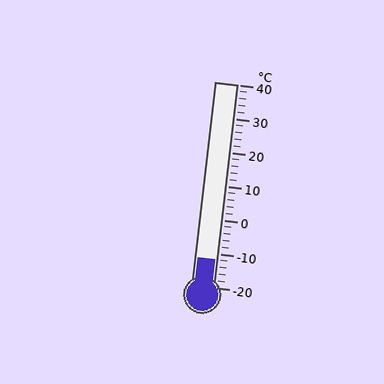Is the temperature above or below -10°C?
The temperature is below -10°C.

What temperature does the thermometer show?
The thermometer shows approximately -12°C.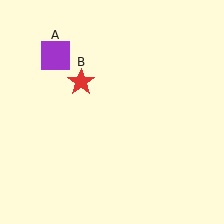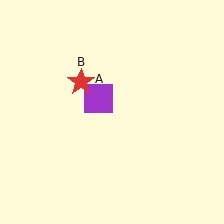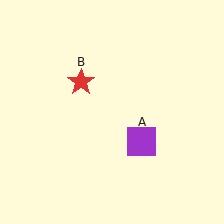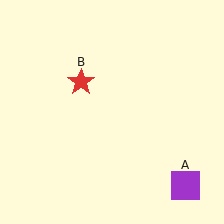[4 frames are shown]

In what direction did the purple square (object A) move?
The purple square (object A) moved down and to the right.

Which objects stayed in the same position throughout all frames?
Red star (object B) remained stationary.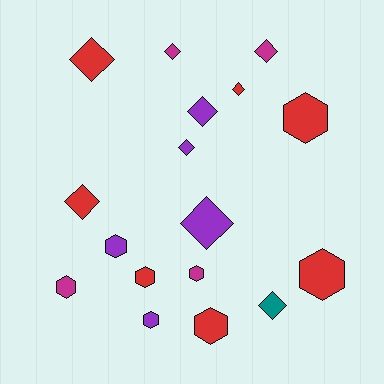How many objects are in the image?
There are 17 objects.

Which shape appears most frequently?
Diamond, with 9 objects.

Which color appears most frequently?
Red, with 7 objects.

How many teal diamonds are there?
There is 1 teal diamond.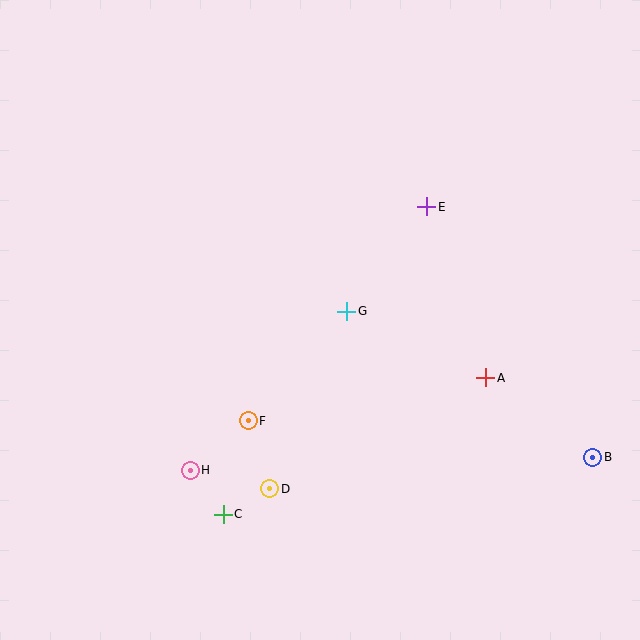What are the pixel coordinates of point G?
Point G is at (347, 311).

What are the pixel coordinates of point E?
Point E is at (427, 207).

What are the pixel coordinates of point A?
Point A is at (486, 378).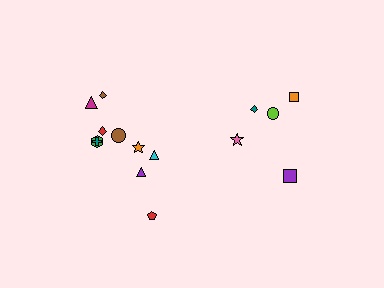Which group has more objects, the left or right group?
The left group.